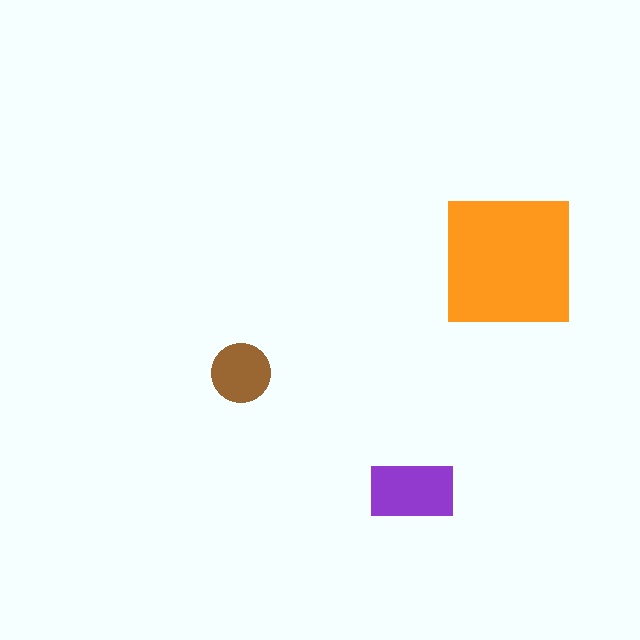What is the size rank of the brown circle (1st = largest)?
3rd.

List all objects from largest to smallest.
The orange square, the purple rectangle, the brown circle.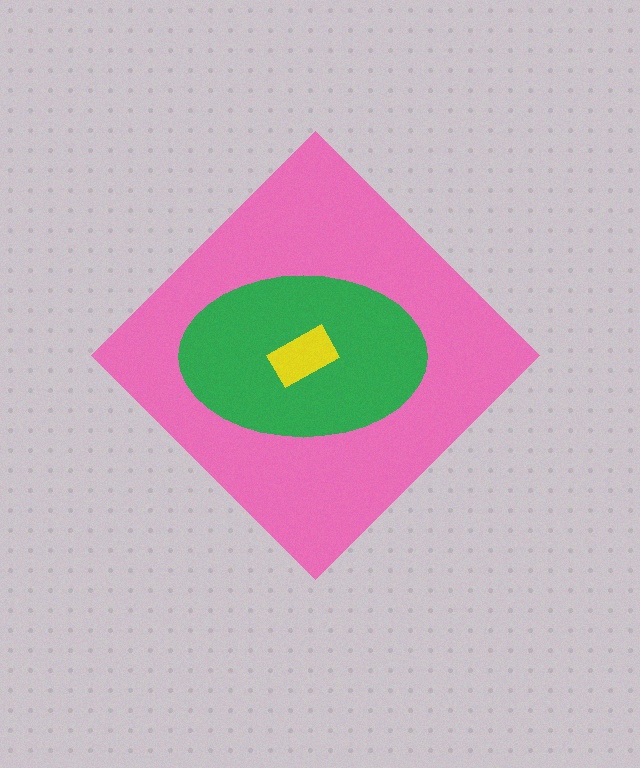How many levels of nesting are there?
3.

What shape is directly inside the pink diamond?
The green ellipse.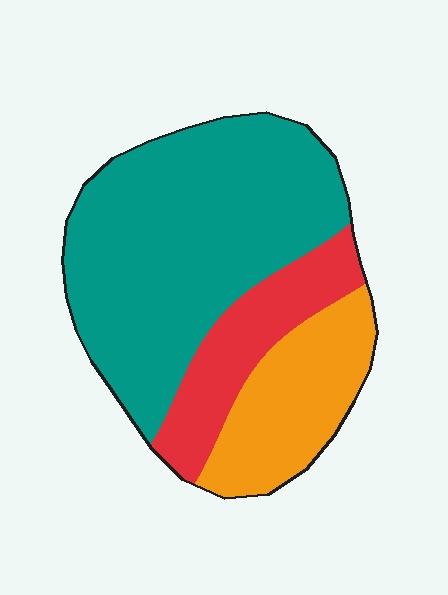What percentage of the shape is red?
Red covers roughly 20% of the shape.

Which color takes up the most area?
Teal, at roughly 60%.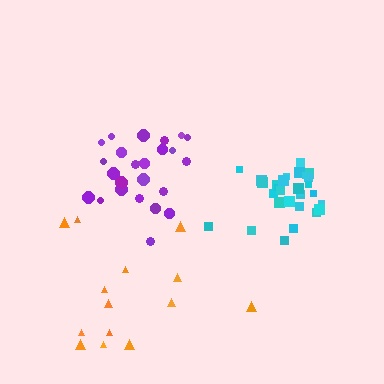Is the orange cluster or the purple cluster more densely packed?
Purple.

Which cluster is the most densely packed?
Cyan.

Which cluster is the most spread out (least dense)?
Orange.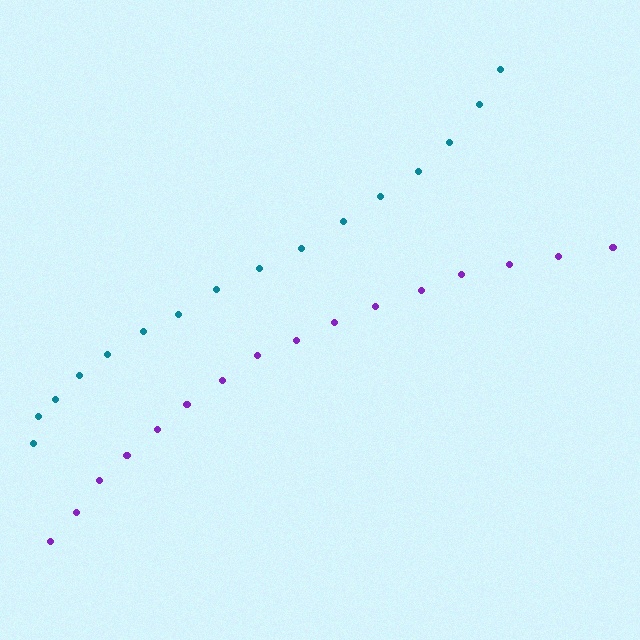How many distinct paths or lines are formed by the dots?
There are 2 distinct paths.